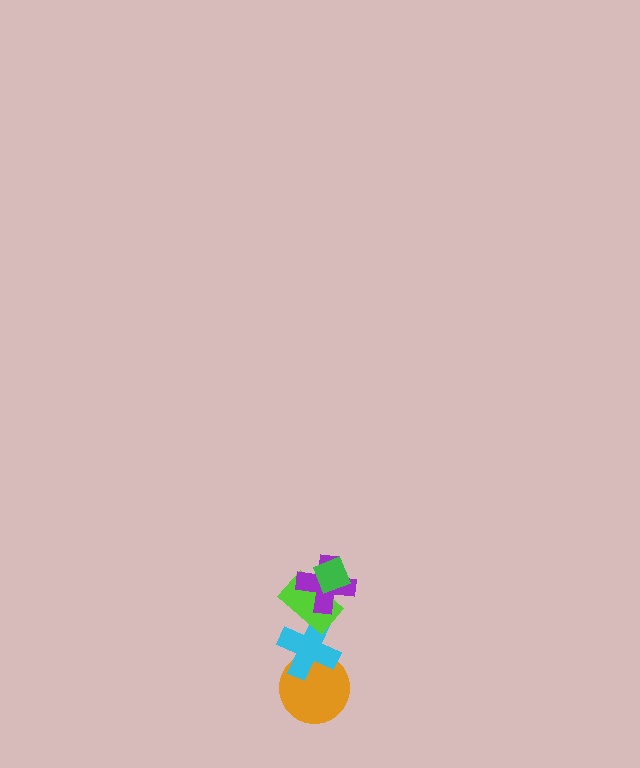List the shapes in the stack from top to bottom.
From top to bottom: the green diamond, the purple cross, the lime rectangle, the cyan cross, the orange circle.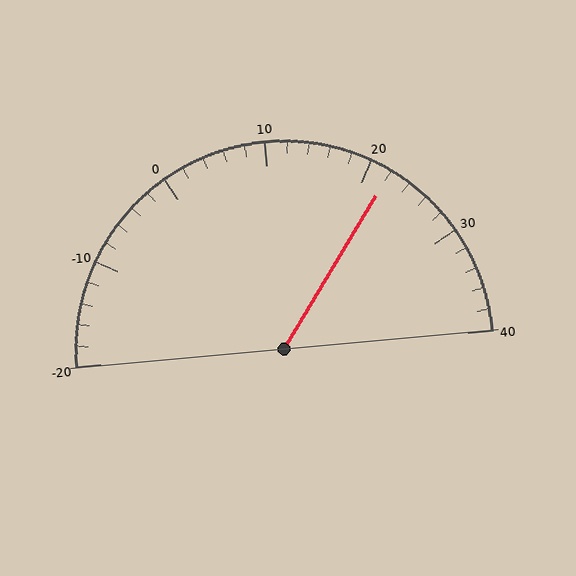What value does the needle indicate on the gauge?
The needle indicates approximately 22.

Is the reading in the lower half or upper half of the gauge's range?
The reading is in the upper half of the range (-20 to 40).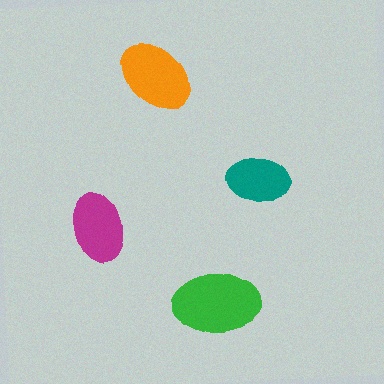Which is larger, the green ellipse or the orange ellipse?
The green one.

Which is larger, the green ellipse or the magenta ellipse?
The green one.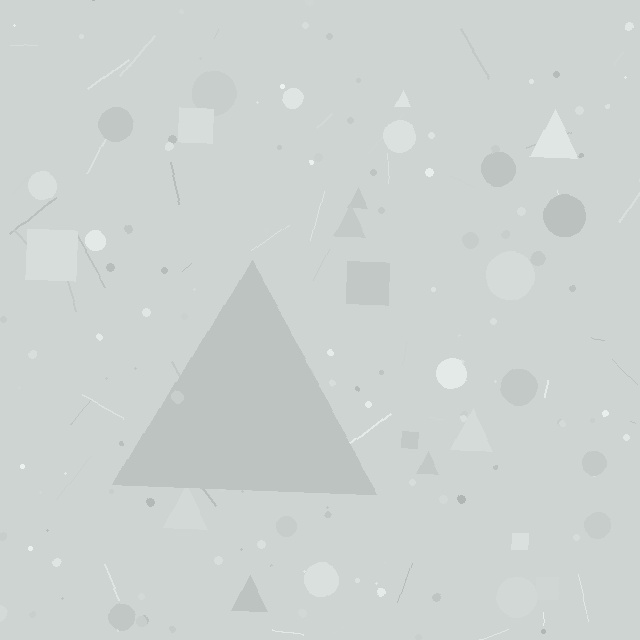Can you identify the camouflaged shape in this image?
The camouflaged shape is a triangle.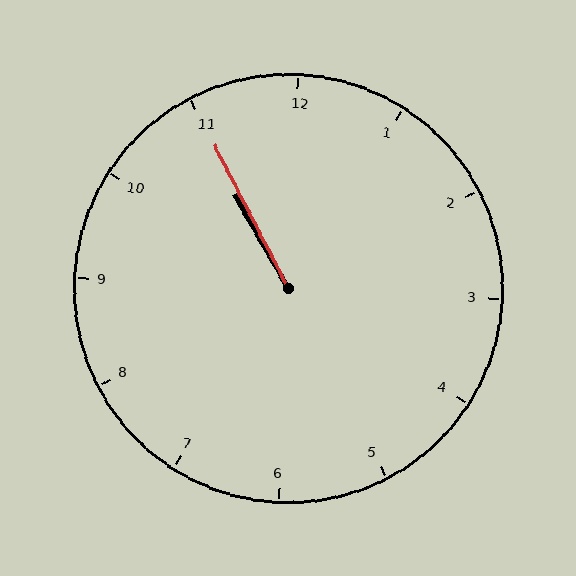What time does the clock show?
10:55.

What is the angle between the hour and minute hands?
Approximately 2 degrees.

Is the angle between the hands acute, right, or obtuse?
It is acute.